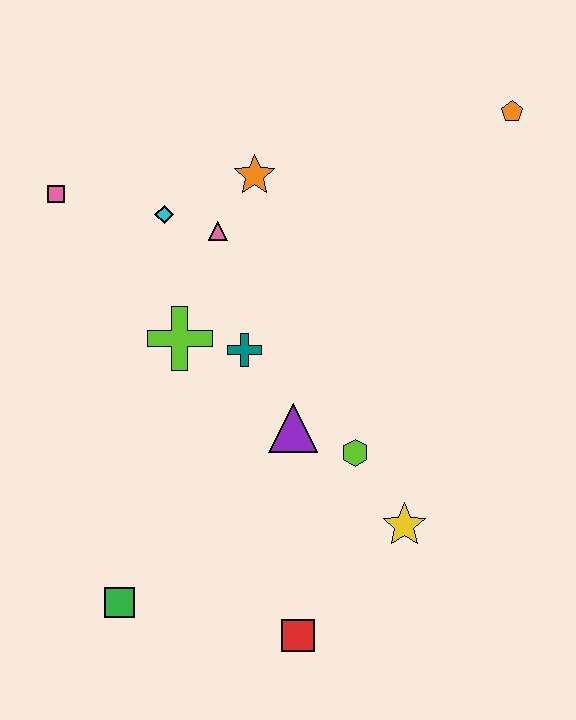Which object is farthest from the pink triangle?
The red square is farthest from the pink triangle.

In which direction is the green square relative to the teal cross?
The green square is below the teal cross.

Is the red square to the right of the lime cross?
Yes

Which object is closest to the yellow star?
The lime hexagon is closest to the yellow star.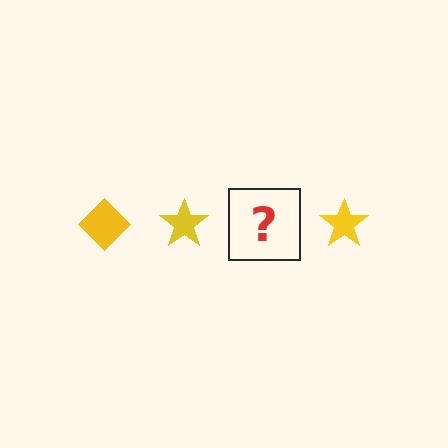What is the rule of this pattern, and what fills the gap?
The rule is that the pattern cycles through diamond, star shapes in yellow. The gap should be filled with a yellow diamond.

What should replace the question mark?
The question mark should be replaced with a yellow diamond.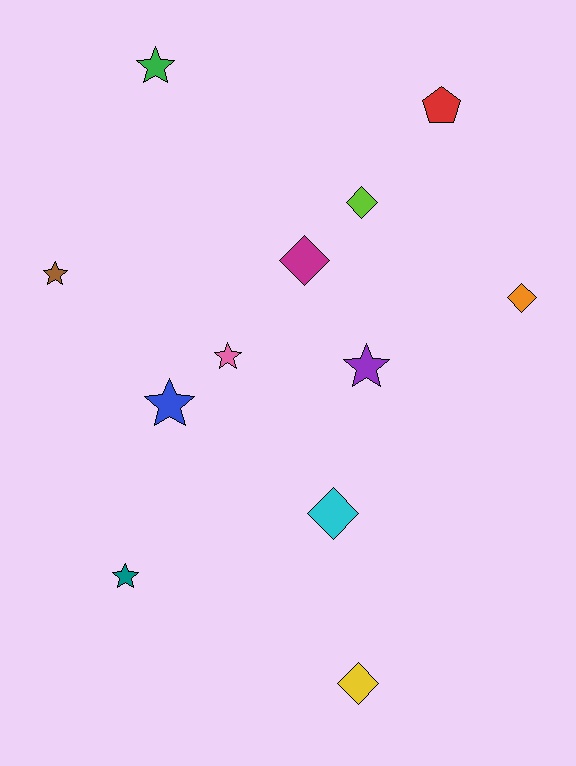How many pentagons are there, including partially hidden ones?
There is 1 pentagon.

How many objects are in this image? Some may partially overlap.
There are 12 objects.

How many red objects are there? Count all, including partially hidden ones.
There is 1 red object.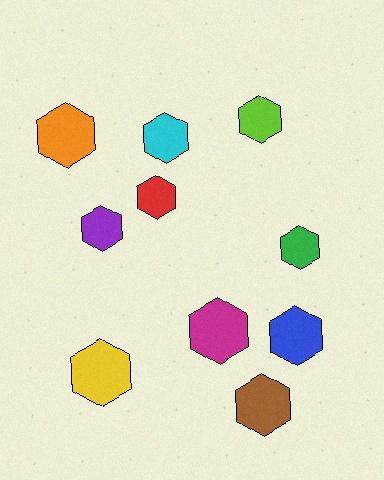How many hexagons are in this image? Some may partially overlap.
There are 10 hexagons.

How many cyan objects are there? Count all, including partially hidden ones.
There is 1 cyan object.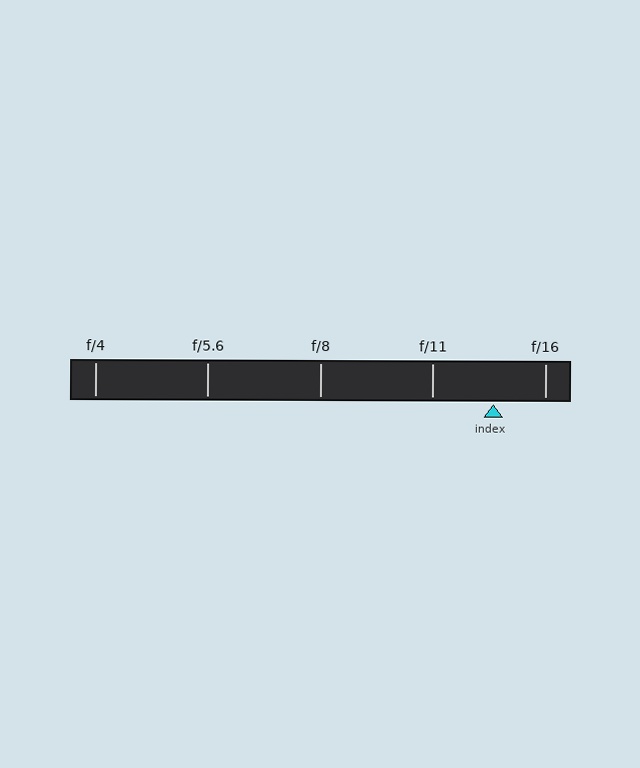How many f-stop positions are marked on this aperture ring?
There are 5 f-stop positions marked.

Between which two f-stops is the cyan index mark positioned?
The index mark is between f/11 and f/16.